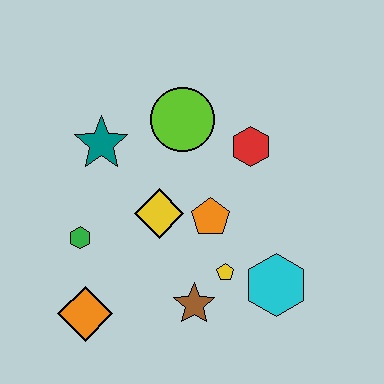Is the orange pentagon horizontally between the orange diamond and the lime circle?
No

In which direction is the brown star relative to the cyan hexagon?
The brown star is to the left of the cyan hexagon.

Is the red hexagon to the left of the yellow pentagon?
No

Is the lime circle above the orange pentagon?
Yes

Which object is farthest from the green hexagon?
The cyan hexagon is farthest from the green hexagon.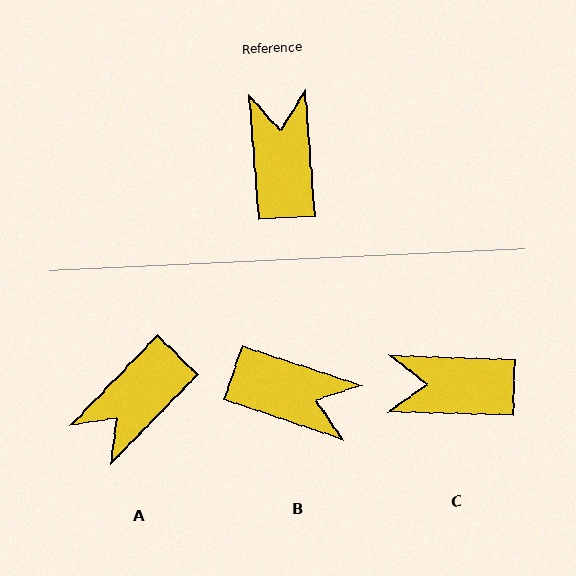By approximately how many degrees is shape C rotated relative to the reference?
Approximately 84 degrees counter-clockwise.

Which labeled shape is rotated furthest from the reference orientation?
A, about 132 degrees away.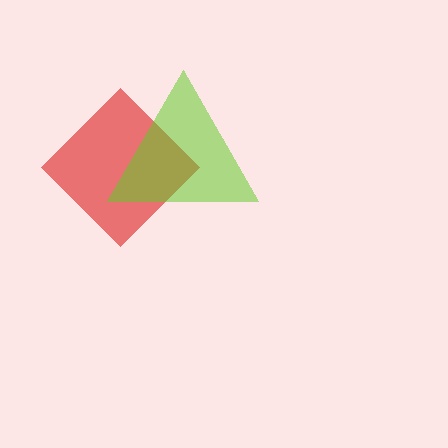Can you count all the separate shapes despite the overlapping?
Yes, there are 2 separate shapes.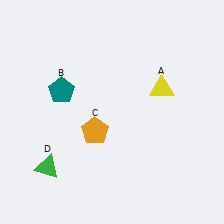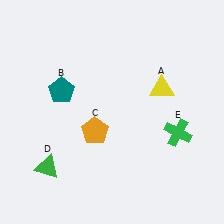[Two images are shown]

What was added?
A green cross (E) was added in Image 2.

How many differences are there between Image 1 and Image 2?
There is 1 difference between the two images.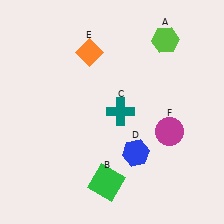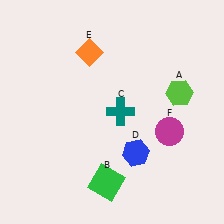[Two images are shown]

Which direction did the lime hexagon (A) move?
The lime hexagon (A) moved down.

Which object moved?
The lime hexagon (A) moved down.